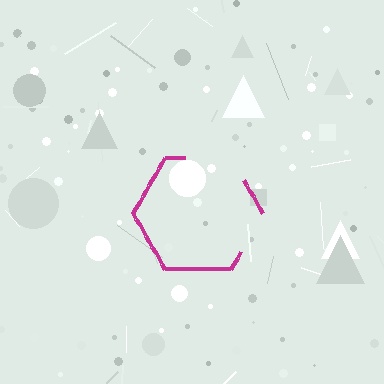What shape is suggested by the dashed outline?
The dashed outline suggests a hexagon.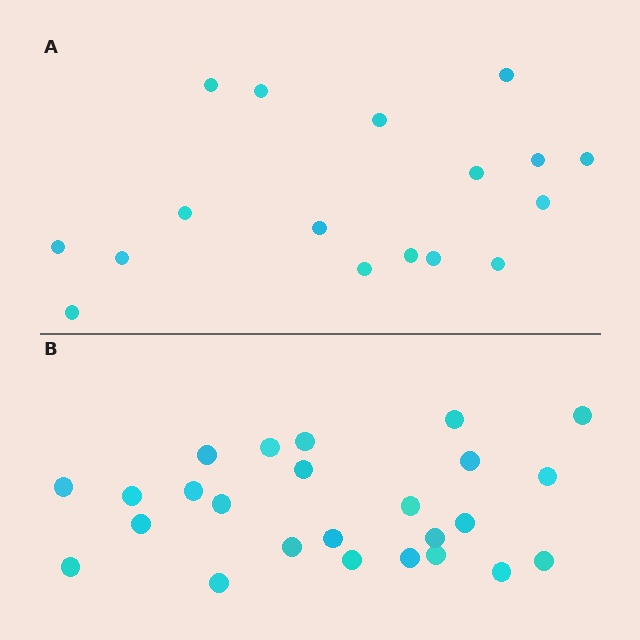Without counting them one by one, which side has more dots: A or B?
Region B (the bottom region) has more dots.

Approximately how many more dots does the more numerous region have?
Region B has roughly 8 or so more dots than region A.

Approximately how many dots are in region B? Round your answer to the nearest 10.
About 20 dots. (The exact count is 25, which rounds to 20.)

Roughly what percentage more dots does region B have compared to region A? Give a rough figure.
About 45% more.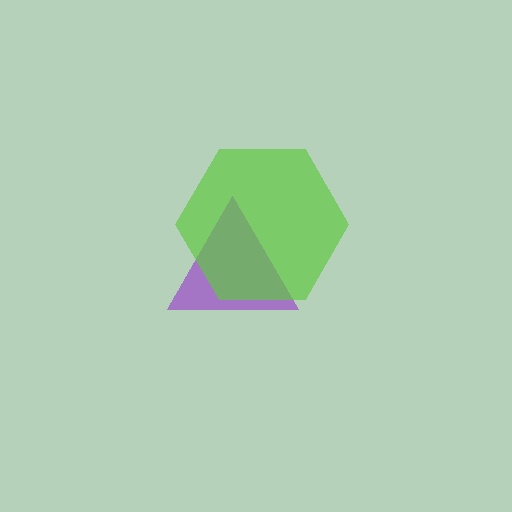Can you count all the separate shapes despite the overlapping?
Yes, there are 2 separate shapes.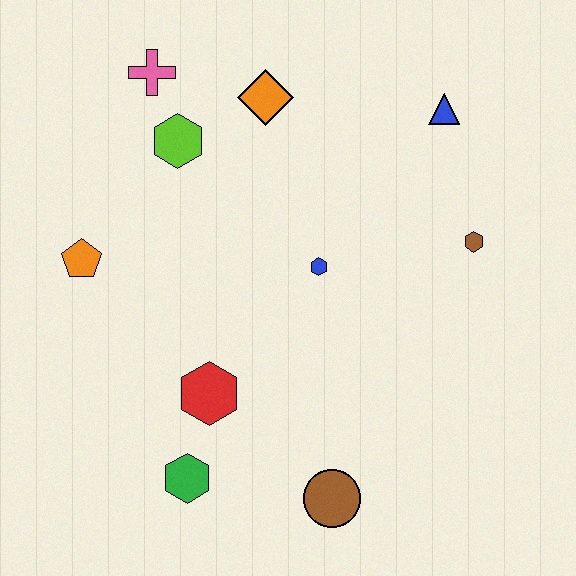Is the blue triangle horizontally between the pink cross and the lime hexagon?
No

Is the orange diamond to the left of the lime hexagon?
No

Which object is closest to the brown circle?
The green hexagon is closest to the brown circle.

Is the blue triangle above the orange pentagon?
Yes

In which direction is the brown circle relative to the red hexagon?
The brown circle is to the right of the red hexagon.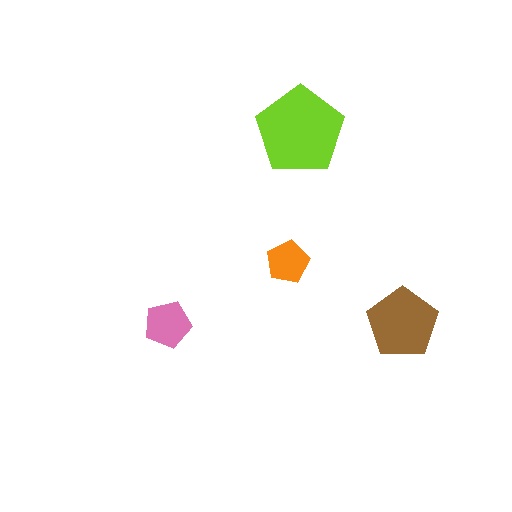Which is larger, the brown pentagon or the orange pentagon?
The brown one.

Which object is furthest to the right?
The brown pentagon is rightmost.